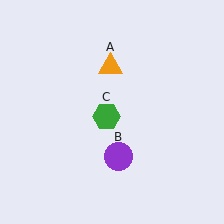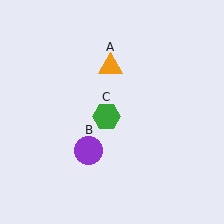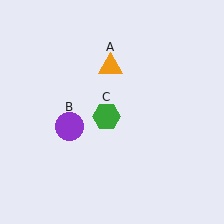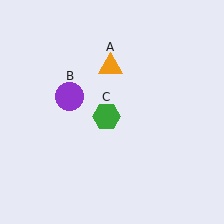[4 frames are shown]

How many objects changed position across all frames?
1 object changed position: purple circle (object B).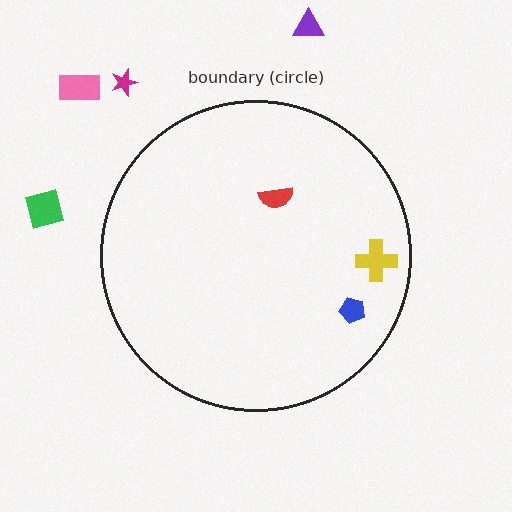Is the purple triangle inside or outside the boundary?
Outside.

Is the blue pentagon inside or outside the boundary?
Inside.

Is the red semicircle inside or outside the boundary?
Inside.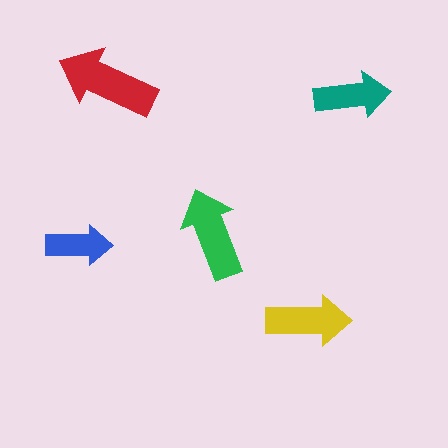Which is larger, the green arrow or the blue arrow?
The green one.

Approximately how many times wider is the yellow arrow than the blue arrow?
About 1.5 times wider.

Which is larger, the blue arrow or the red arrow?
The red one.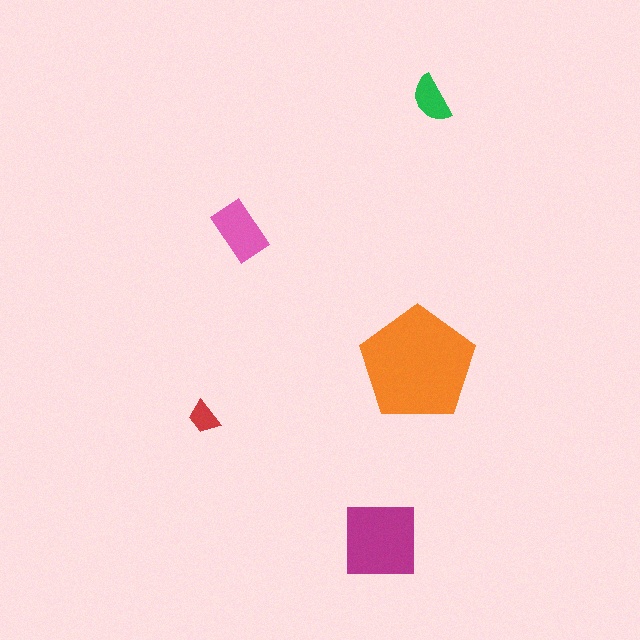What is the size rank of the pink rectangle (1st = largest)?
3rd.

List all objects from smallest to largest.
The red trapezoid, the green semicircle, the pink rectangle, the magenta square, the orange pentagon.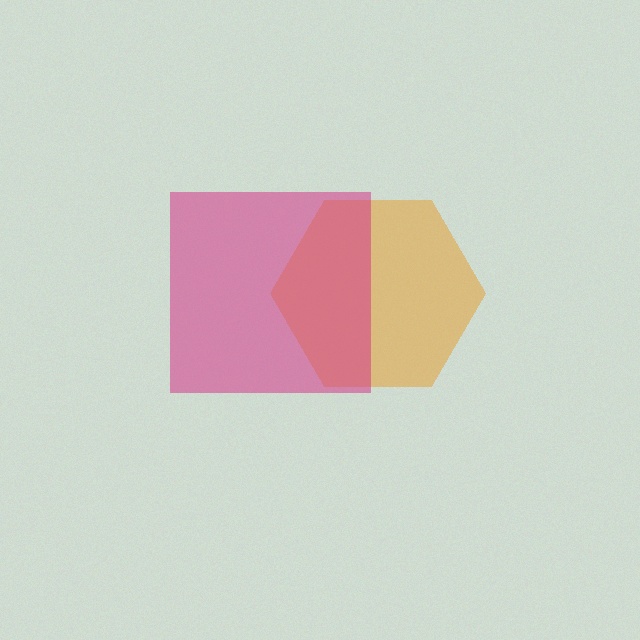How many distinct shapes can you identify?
There are 2 distinct shapes: an orange hexagon, a magenta square.